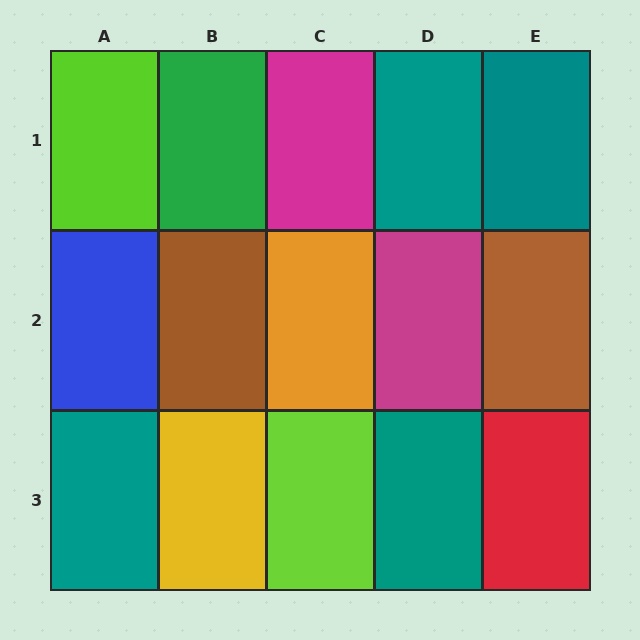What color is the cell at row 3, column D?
Teal.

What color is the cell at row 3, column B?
Yellow.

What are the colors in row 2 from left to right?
Blue, brown, orange, magenta, brown.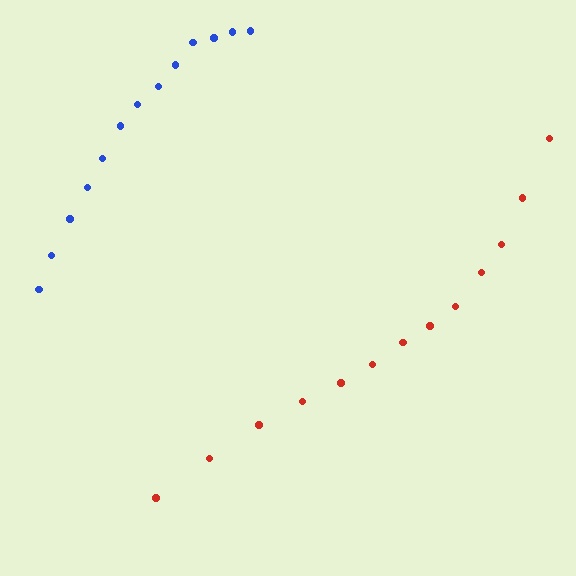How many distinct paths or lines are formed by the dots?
There are 2 distinct paths.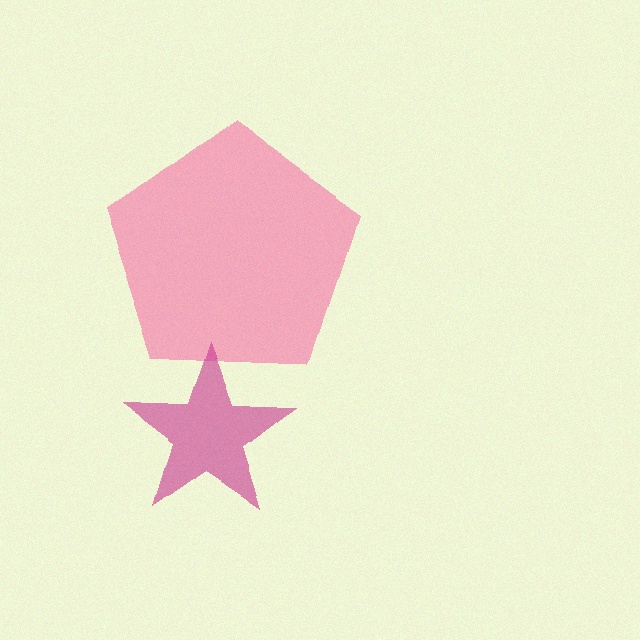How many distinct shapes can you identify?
There are 2 distinct shapes: a pink pentagon, a magenta star.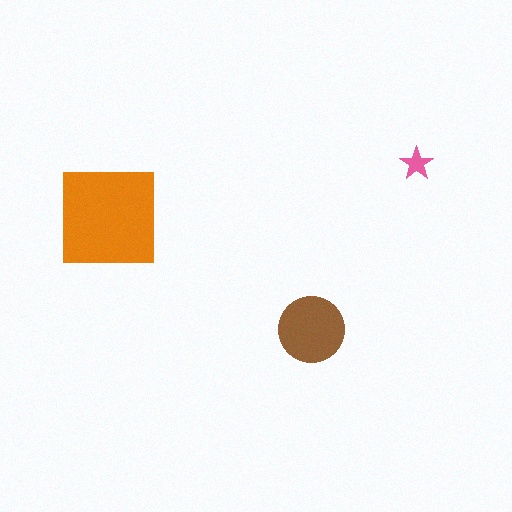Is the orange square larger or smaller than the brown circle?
Larger.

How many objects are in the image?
There are 3 objects in the image.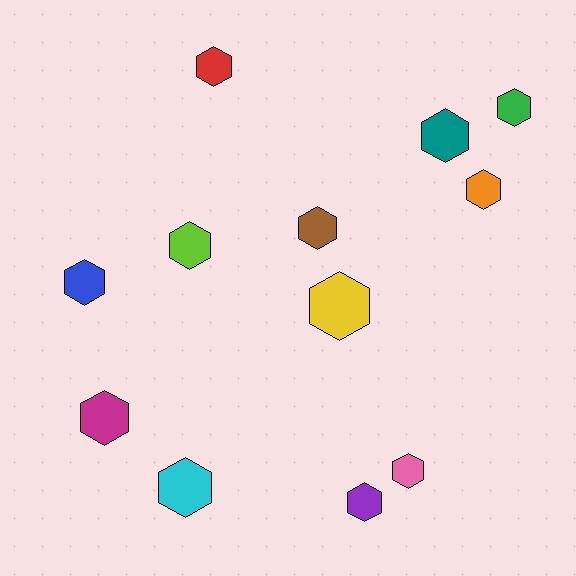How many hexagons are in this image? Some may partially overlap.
There are 12 hexagons.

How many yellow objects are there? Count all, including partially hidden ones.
There is 1 yellow object.